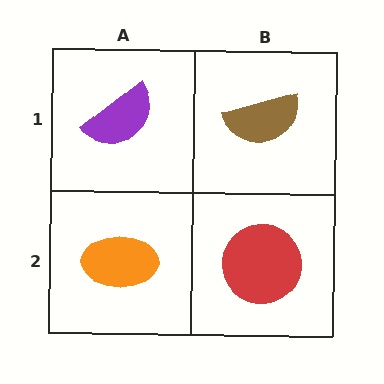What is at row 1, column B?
A brown semicircle.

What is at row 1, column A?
A purple semicircle.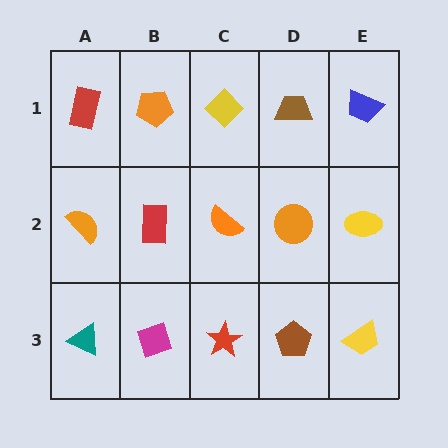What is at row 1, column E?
A blue trapezoid.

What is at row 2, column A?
An orange semicircle.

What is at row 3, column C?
A red star.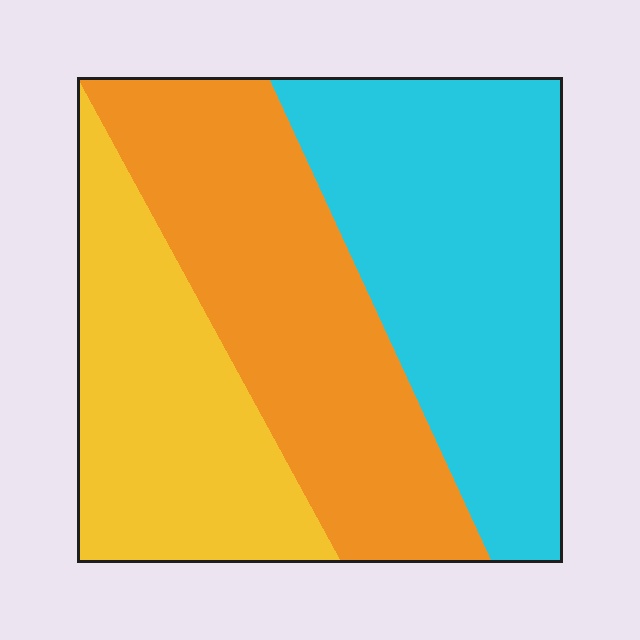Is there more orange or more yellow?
Orange.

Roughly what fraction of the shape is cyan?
Cyan covers roughly 40% of the shape.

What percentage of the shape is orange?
Orange takes up about one third (1/3) of the shape.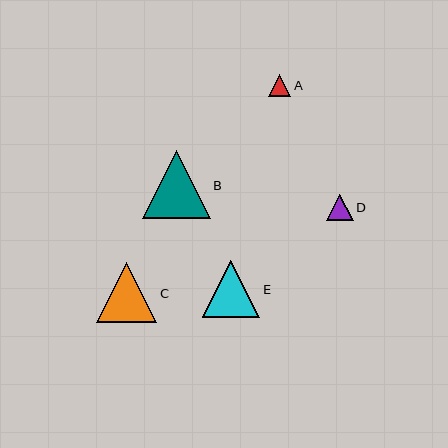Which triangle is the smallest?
Triangle A is the smallest with a size of approximately 23 pixels.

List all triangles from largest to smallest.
From largest to smallest: B, C, E, D, A.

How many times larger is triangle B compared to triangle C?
Triangle B is approximately 1.1 times the size of triangle C.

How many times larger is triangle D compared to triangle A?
Triangle D is approximately 1.2 times the size of triangle A.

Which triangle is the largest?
Triangle B is the largest with a size of approximately 68 pixels.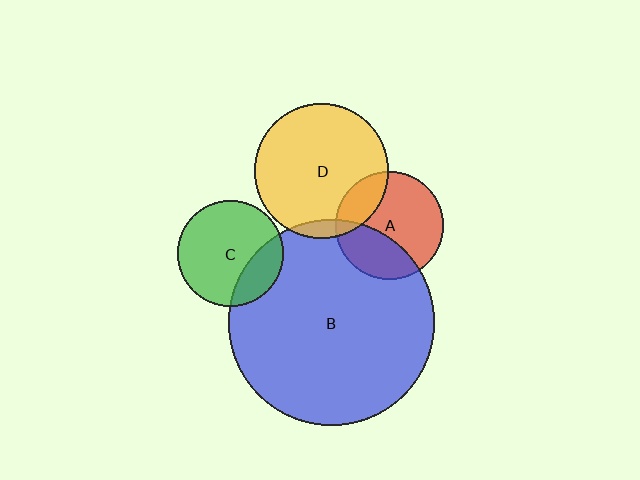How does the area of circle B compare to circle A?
Approximately 3.6 times.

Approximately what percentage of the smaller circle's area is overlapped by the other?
Approximately 20%.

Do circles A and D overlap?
Yes.